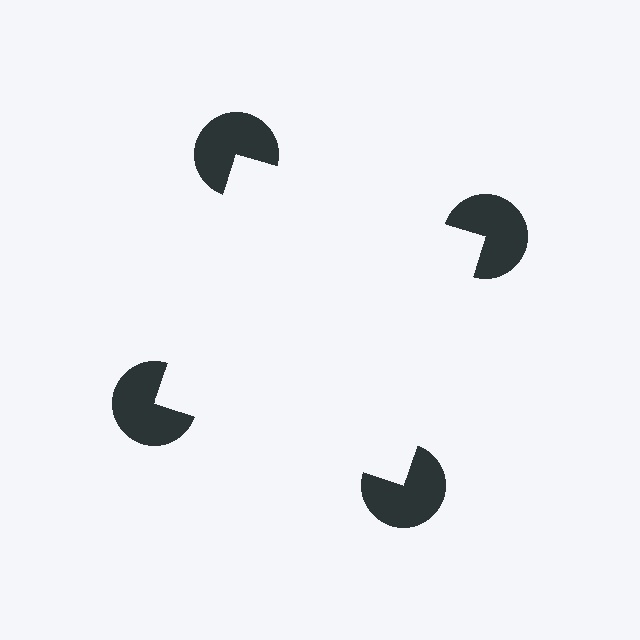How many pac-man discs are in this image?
There are 4 — one at each vertex of the illusory square.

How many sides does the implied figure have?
4 sides.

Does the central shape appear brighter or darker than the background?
It typically appears slightly brighter than the background, even though no actual brightness change is drawn.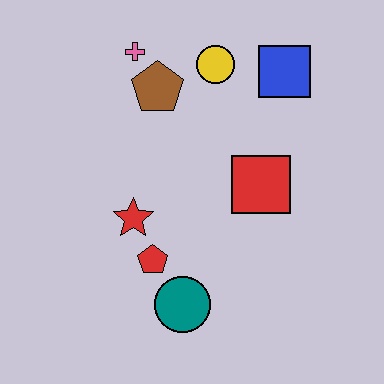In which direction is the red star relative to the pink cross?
The red star is below the pink cross.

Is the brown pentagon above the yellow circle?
No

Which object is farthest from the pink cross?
The teal circle is farthest from the pink cross.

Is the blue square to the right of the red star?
Yes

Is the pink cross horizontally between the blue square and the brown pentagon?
No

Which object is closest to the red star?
The red pentagon is closest to the red star.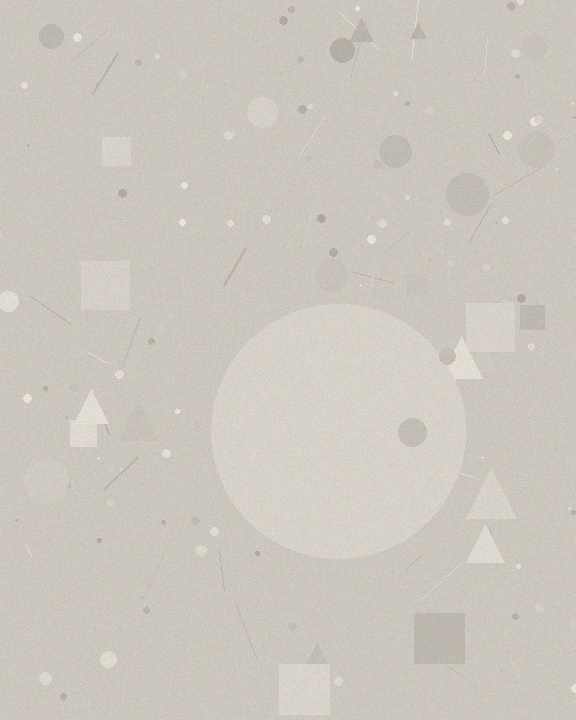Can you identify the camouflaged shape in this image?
The camouflaged shape is a circle.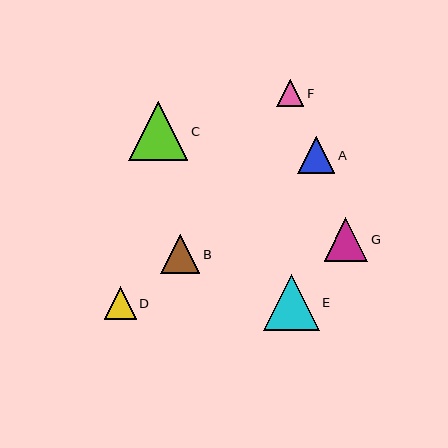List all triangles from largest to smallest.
From largest to smallest: C, E, G, B, A, D, F.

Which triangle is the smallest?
Triangle F is the smallest with a size of approximately 27 pixels.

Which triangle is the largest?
Triangle C is the largest with a size of approximately 59 pixels.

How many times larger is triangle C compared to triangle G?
Triangle C is approximately 1.3 times the size of triangle G.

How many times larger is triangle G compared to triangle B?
Triangle G is approximately 1.1 times the size of triangle B.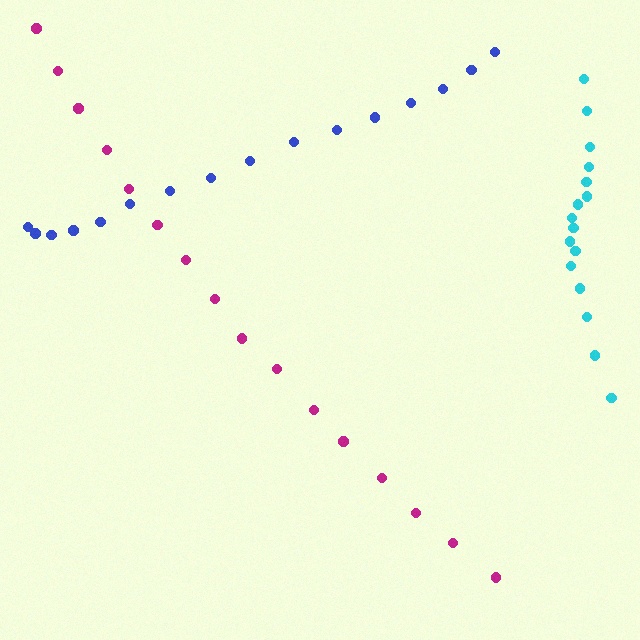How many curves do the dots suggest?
There are 3 distinct paths.